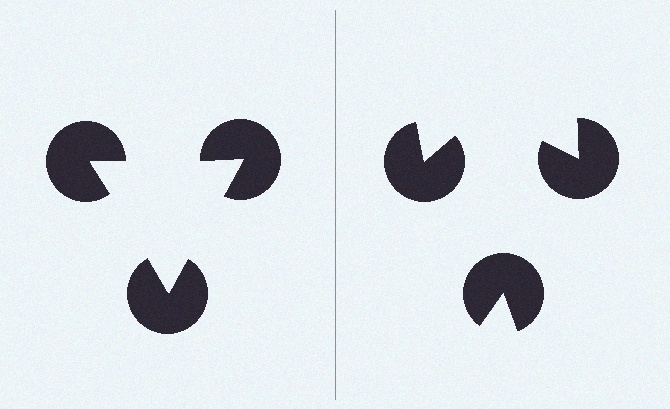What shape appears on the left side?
An illusory triangle.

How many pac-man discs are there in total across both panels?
6 — 3 on each side.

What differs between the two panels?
The pac-man discs are positioned identically on both sides; only the wedge orientations differ. On the left they align to a triangle; on the right they are misaligned.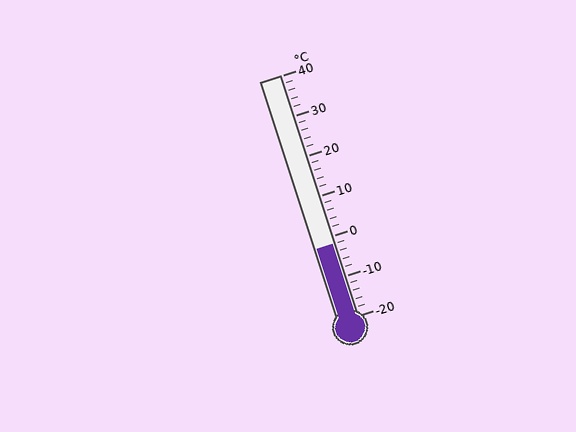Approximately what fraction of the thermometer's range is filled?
The thermometer is filled to approximately 30% of its range.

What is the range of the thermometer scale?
The thermometer scale ranges from -20°C to 40°C.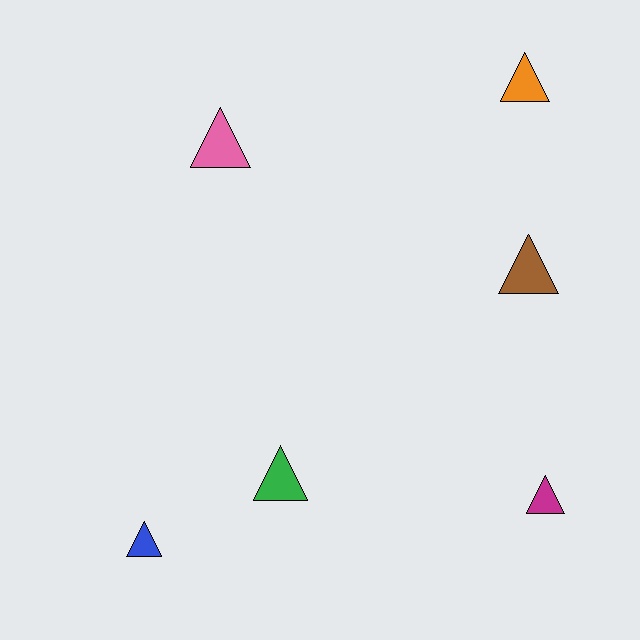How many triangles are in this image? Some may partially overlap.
There are 6 triangles.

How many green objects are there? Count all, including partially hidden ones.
There is 1 green object.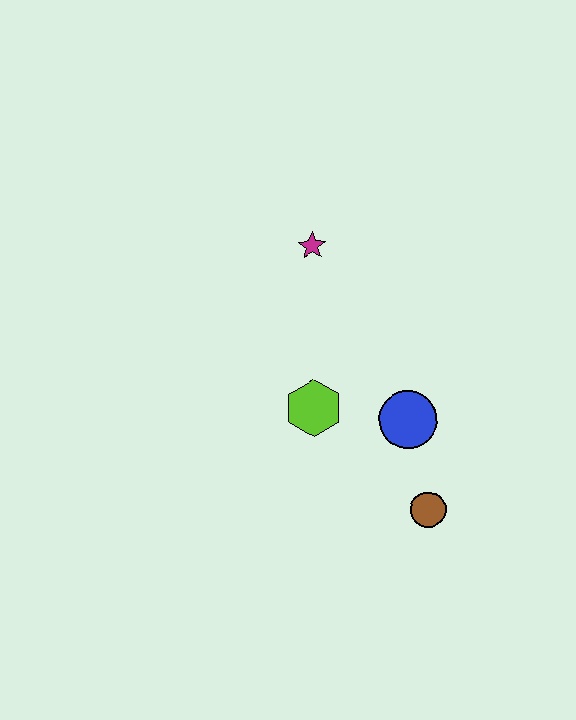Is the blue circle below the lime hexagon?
Yes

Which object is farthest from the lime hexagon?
The magenta star is farthest from the lime hexagon.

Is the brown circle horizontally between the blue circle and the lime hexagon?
No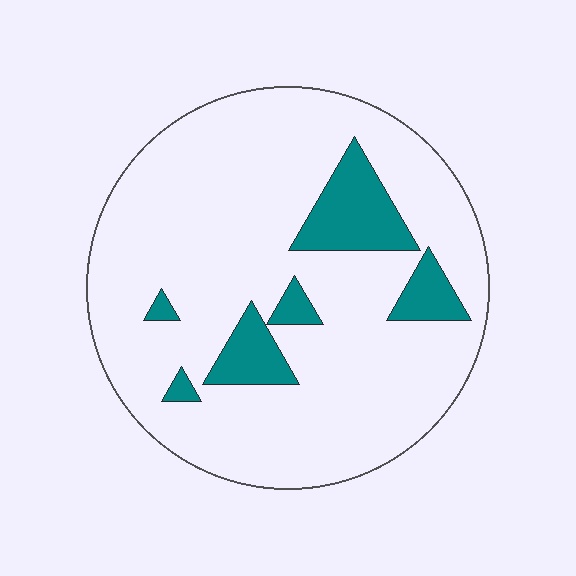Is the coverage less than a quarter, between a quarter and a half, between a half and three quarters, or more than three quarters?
Less than a quarter.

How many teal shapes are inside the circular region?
6.